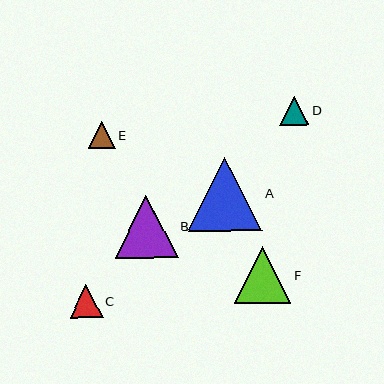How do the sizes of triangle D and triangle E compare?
Triangle D and triangle E are approximately the same size.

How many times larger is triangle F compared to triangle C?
Triangle F is approximately 1.7 times the size of triangle C.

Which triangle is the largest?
Triangle A is the largest with a size of approximately 74 pixels.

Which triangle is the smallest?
Triangle E is the smallest with a size of approximately 27 pixels.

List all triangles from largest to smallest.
From largest to smallest: A, B, F, C, D, E.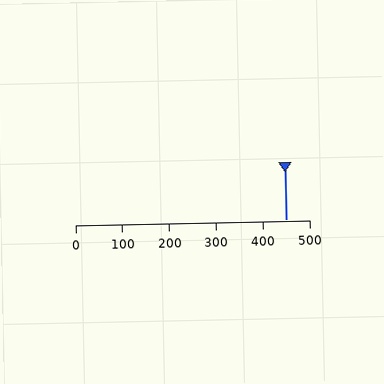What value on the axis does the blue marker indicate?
The marker indicates approximately 450.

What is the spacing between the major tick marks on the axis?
The major ticks are spaced 100 apart.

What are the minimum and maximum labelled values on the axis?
The axis runs from 0 to 500.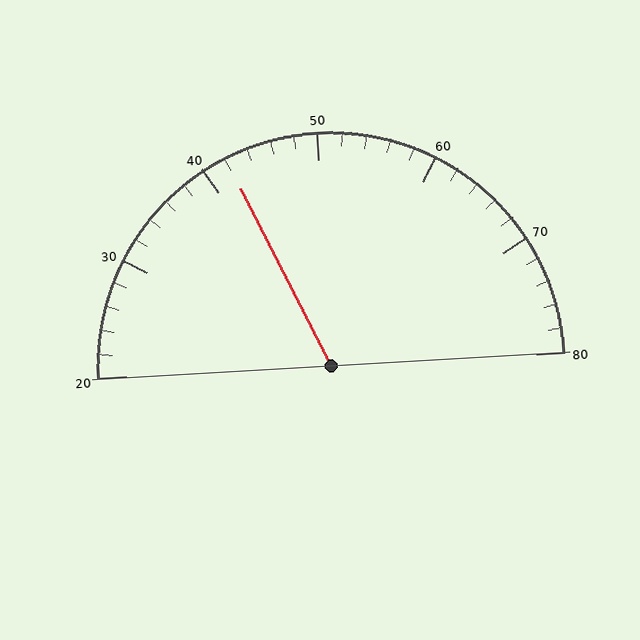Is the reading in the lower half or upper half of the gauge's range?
The reading is in the lower half of the range (20 to 80).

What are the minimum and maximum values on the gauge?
The gauge ranges from 20 to 80.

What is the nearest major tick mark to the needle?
The nearest major tick mark is 40.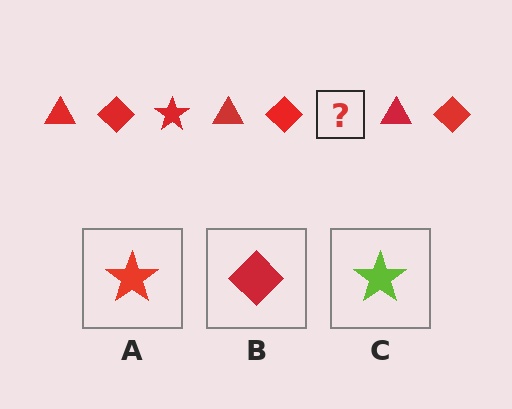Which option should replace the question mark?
Option A.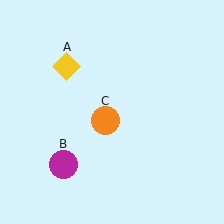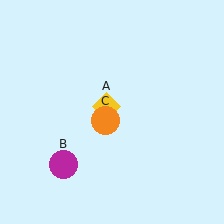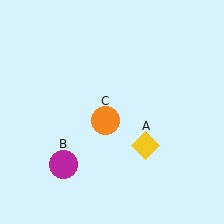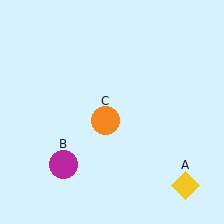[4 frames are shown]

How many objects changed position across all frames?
1 object changed position: yellow diamond (object A).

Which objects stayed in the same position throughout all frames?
Magenta circle (object B) and orange circle (object C) remained stationary.